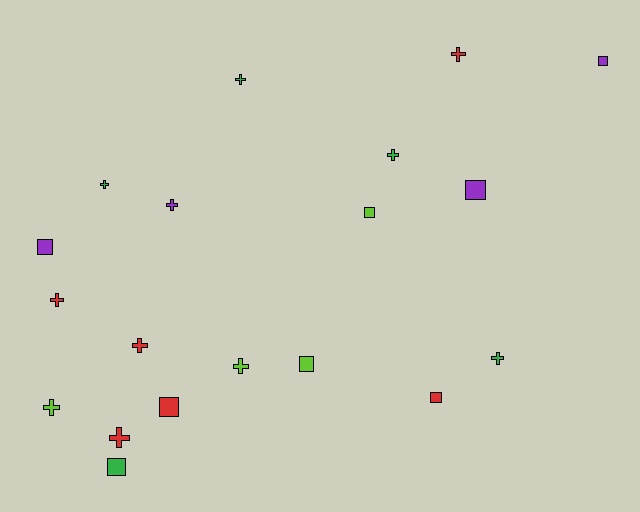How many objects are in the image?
There are 19 objects.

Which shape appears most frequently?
Cross, with 11 objects.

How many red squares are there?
There are 2 red squares.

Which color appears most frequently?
Red, with 6 objects.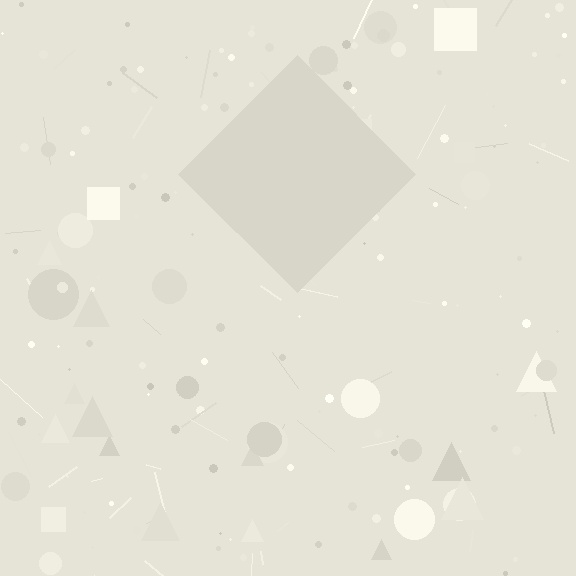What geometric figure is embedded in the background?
A diamond is embedded in the background.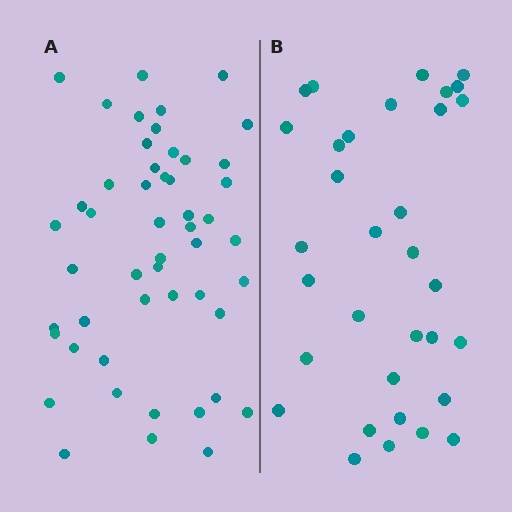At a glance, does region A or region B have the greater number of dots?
Region A (the left region) has more dots.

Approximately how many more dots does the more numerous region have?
Region A has approximately 15 more dots than region B.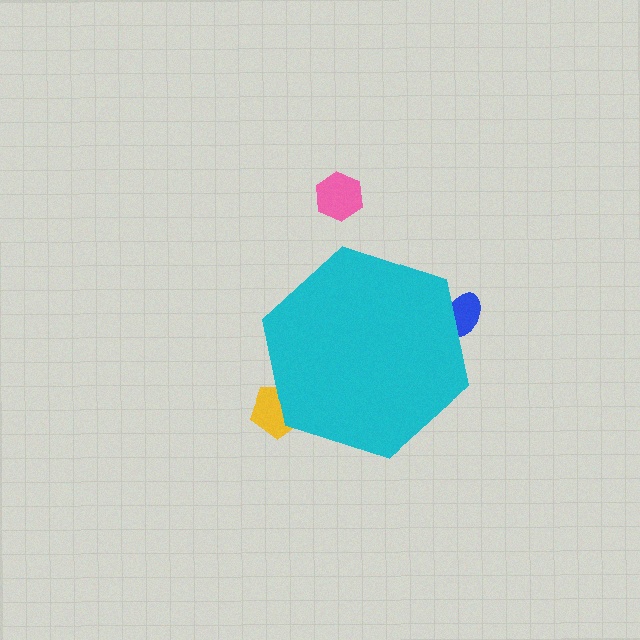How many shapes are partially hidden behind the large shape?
2 shapes are partially hidden.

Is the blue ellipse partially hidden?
Yes, the blue ellipse is partially hidden behind the cyan hexagon.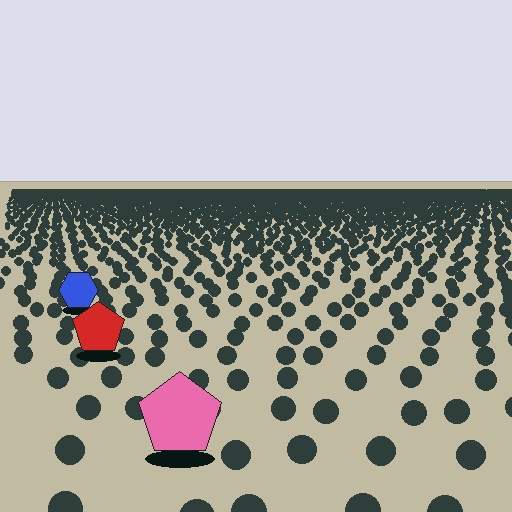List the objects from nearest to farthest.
From nearest to farthest: the pink pentagon, the red pentagon, the blue hexagon.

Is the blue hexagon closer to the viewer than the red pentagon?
No. The red pentagon is closer — you can tell from the texture gradient: the ground texture is coarser near it.